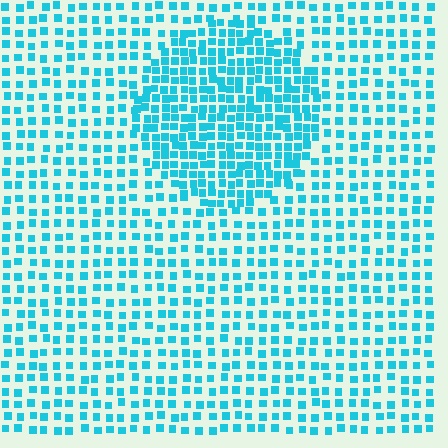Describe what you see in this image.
The image contains small cyan elements arranged at two different densities. A circle-shaped region is visible where the elements are more densely packed than the surrounding area.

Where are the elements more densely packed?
The elements are more densely packed inside the circle boundary.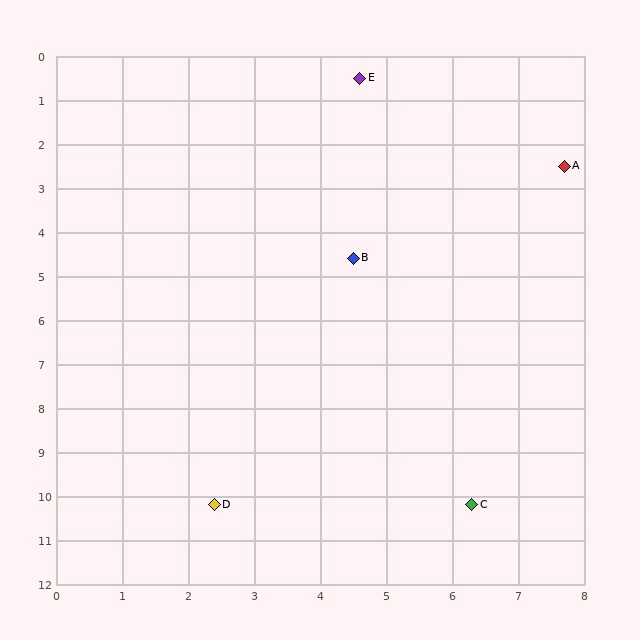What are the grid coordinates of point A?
Point A is at approximately (7.7, 2.5).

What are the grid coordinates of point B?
Point B is at approximately (4.5, 4.6).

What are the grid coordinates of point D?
Point D is at approximately (2.4, 10.2).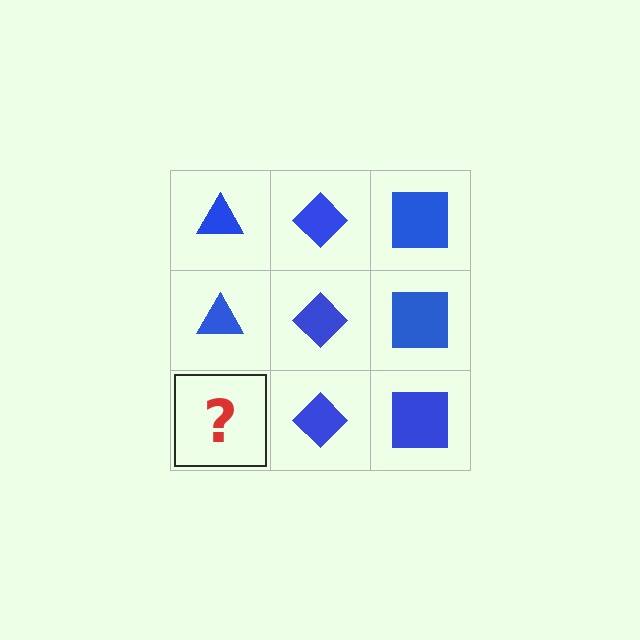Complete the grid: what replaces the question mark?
The question mark should be replaced with a blue triangle.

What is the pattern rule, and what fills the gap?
The rule is that each column has a consistent shape. The gap should be filled with a blue triangle.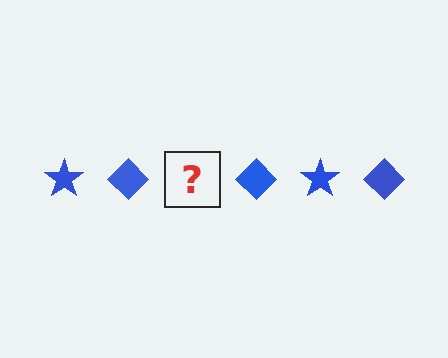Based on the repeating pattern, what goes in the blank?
The blank should be a blue star.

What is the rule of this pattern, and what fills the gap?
The rule is that the pattern cycles through star, diamond shapes in blue. The gap should be filled with a blue star.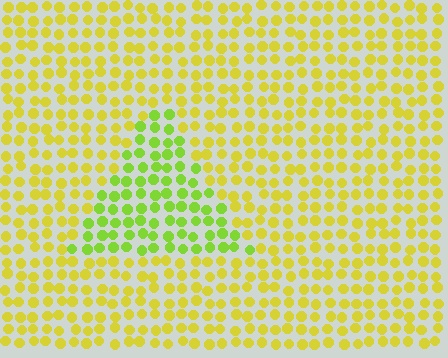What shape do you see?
I see a triangle.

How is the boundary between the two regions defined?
The boundary is defined purely by a slight shift in hue (about 34 degrees). Spacing, size, and orientation are identical on both sides.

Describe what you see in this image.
The image is filled with small yellow elements in a uniform arrangement. A triangle-shaped region is visible where the elements are tinted to a slightly different hue, forming a subtle color boundary.